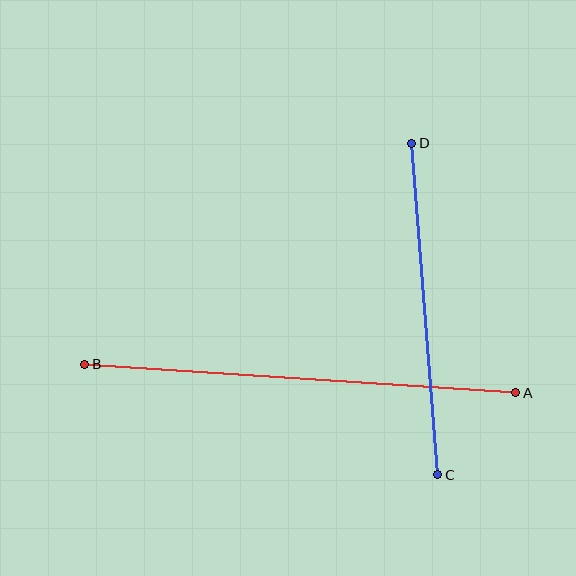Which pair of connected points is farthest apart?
Points A and B are farthest apart.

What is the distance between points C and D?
The distance is approximately 333 pixels.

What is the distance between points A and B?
The distance is approximately 432 pixels.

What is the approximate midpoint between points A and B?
The midpoint is at approximately (300, 378) pixels.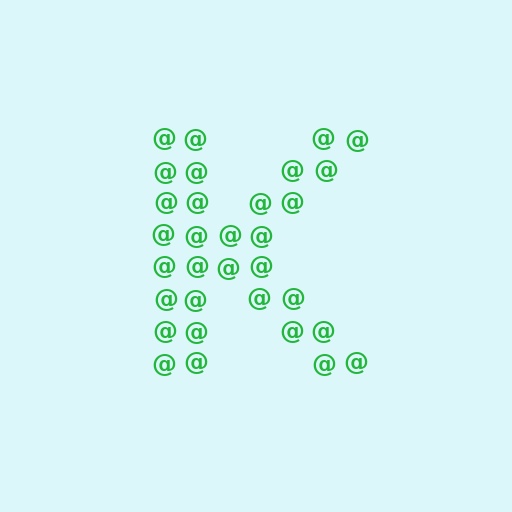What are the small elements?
The small elements are at signs.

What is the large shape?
The large shape is the letter K.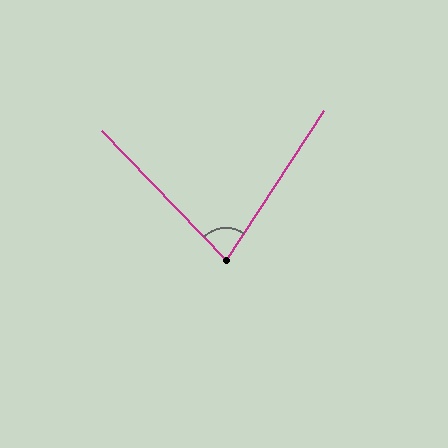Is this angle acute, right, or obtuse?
It is acute.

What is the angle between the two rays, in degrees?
Approximately 77 degrees.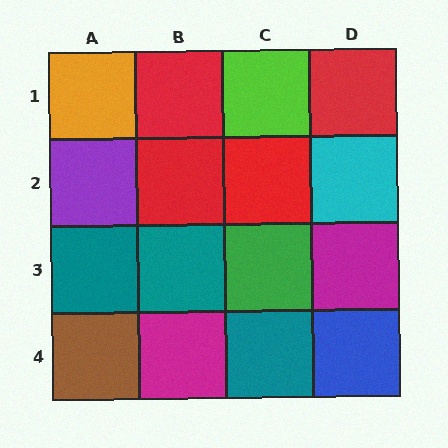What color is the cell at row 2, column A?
Purple.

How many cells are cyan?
1 cell is cyan.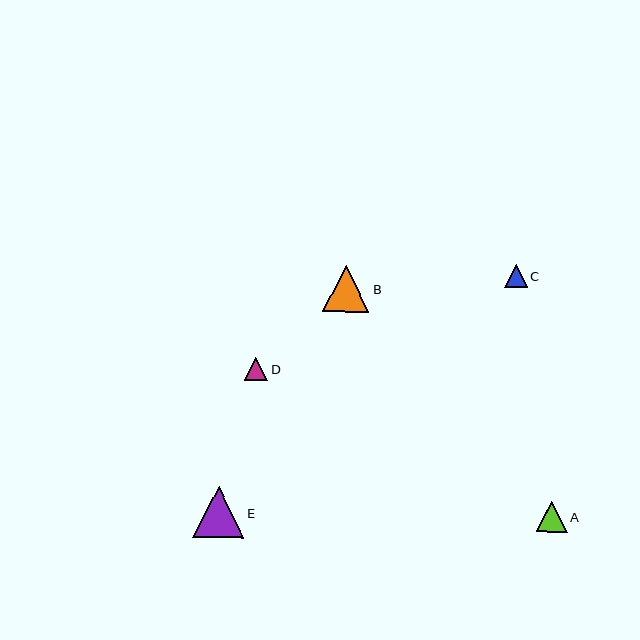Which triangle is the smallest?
Triangle C is the smallest with a size of approximately 22 pixels.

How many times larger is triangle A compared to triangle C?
Triangle A is approximately 1.4 times the size of triangle C.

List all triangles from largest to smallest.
From largest to smallest: E, B, A, D, C.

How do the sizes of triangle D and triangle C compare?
Triangle D and triangle C are approximately the same size.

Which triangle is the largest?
Triangle E is the largest with a size of approximately 51 pixels.